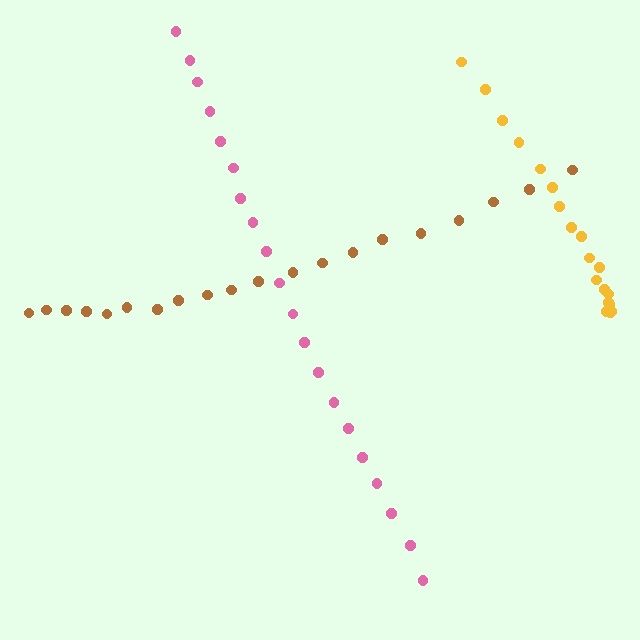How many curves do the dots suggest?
There are 3 distinct paths.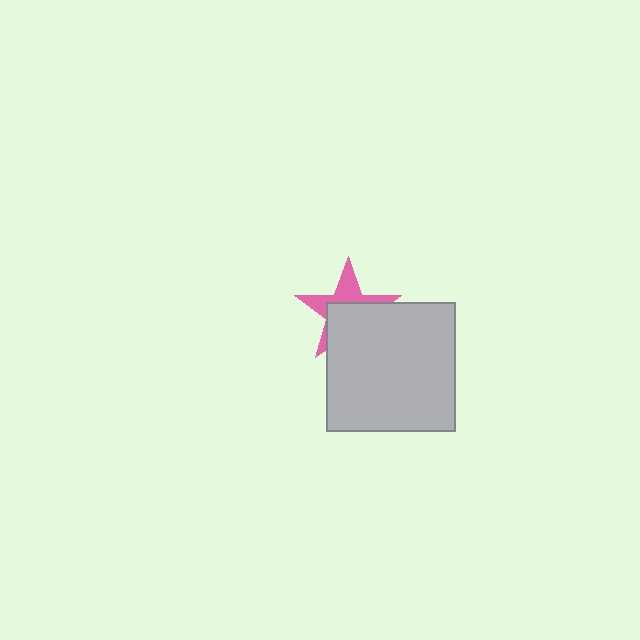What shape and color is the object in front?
The object in front is a light gray square.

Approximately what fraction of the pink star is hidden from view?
Roughly 59% of the pink star is hidden behind the light gray square.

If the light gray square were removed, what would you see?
You would see the complete pink star.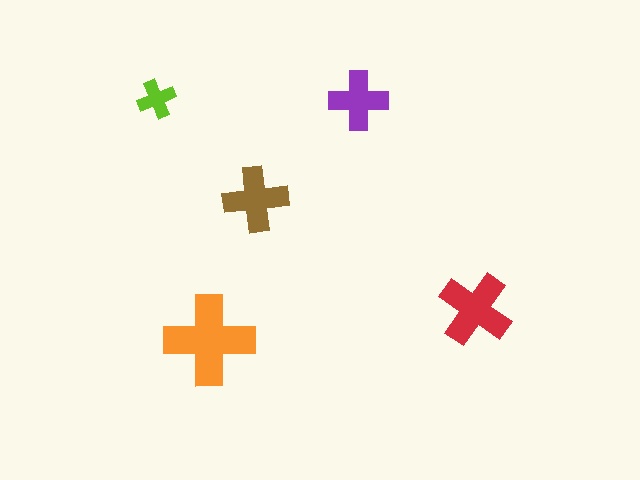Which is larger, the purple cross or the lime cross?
The purple one.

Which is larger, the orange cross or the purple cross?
The orange one.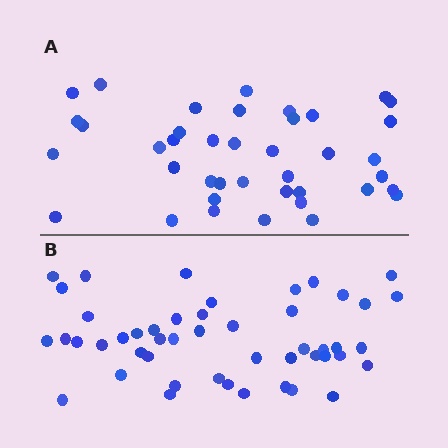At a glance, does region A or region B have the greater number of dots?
Region B (the bottom region) has more dots.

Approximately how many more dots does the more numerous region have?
Region B has roughly 8 or so more dots than region A.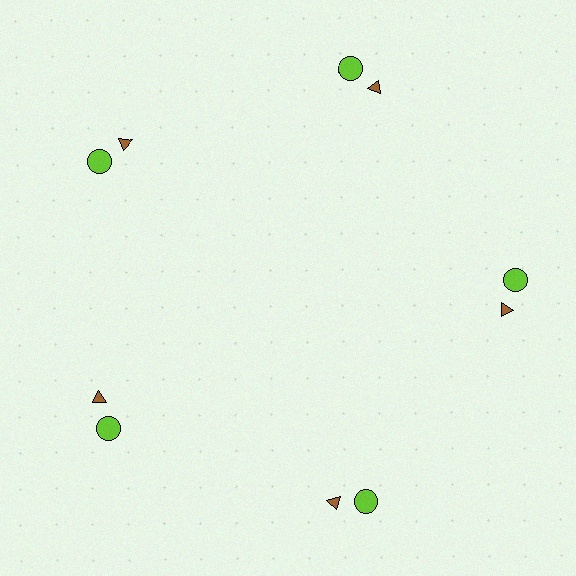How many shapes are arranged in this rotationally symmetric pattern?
There are 10 shapes, arranged in 5 groups of 2.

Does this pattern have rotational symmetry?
Yes, this pattern has 5-fold rotational symmetry. It looks the same after rotating 72 degrees around the center.